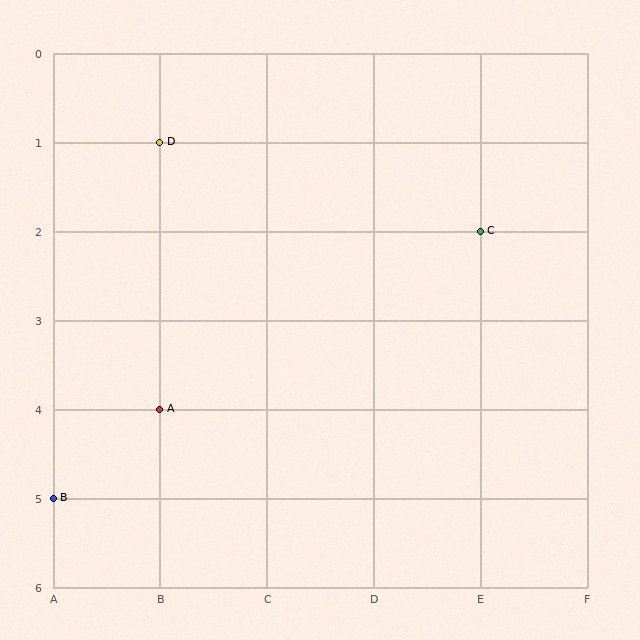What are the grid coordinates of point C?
Point C is at grid coordinates (E, 2).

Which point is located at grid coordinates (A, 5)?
Point B is at (A, 5).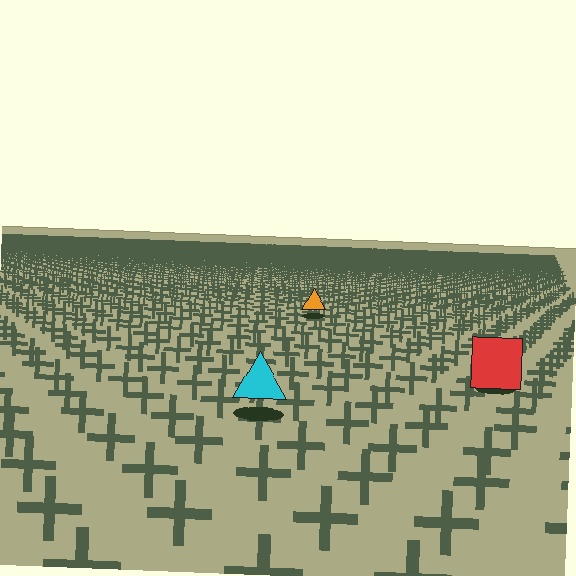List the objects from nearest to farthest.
From nearest to farthest: the cyan triangle, the red square, the orange triangle.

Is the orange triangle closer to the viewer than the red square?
No. The red square is closer — you can tell from the texture gradient: the ground texture is coarser near it.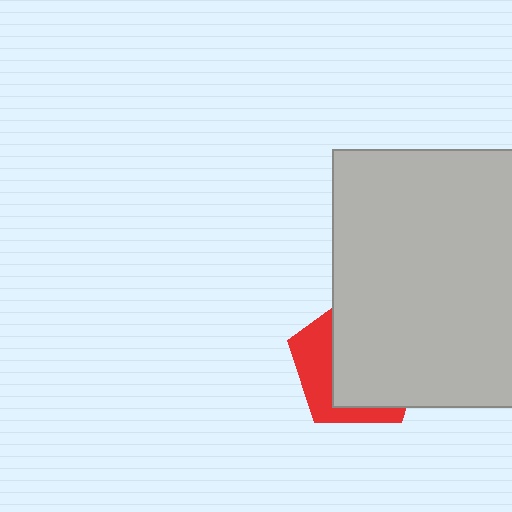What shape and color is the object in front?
The object in front is a light gray rectangle.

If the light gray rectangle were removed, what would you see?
You would see the complete red pentagon.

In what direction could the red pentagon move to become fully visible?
The red pentagon could move left. That would shift it out from behind the light gray rectangle entirely.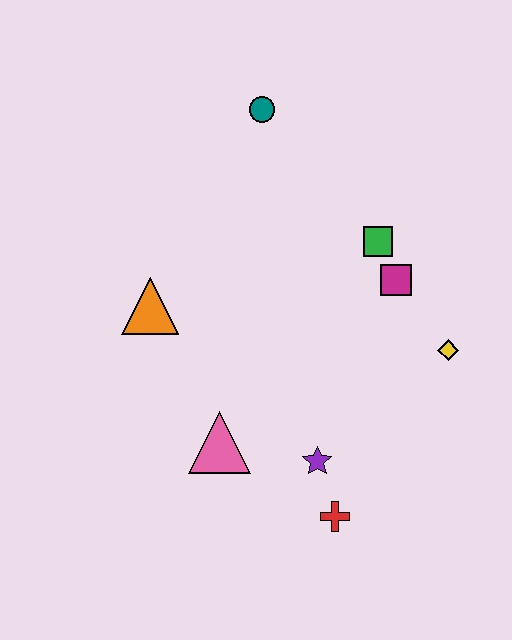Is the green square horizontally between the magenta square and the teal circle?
Yes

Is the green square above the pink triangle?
Yes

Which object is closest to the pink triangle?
The purple star is closest to the pink triangle.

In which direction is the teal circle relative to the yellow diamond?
The teal circle is above the yellow diamond.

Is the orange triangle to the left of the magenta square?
Yes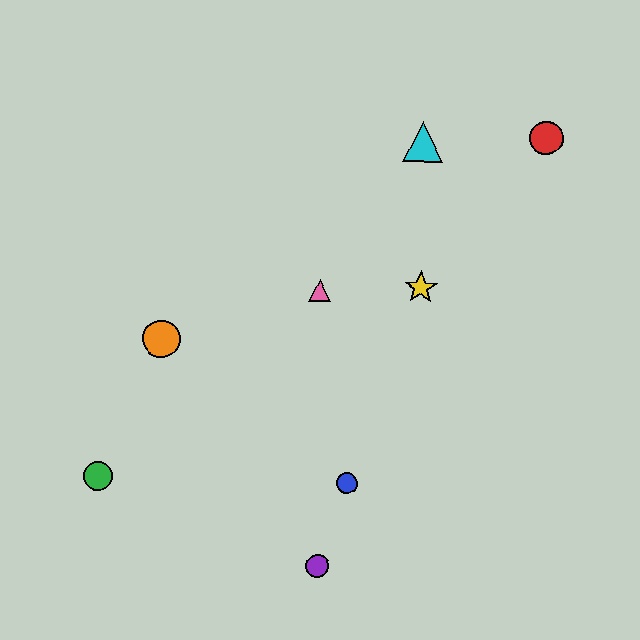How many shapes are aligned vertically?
2 shapes (the yellow star, the cyan triangle) are aligned vertically.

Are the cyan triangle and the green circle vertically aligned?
No, the cyan triangle is at x≈423 and the green circle is at x≈98.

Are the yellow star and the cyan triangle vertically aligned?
Yes, both are at x≈421.